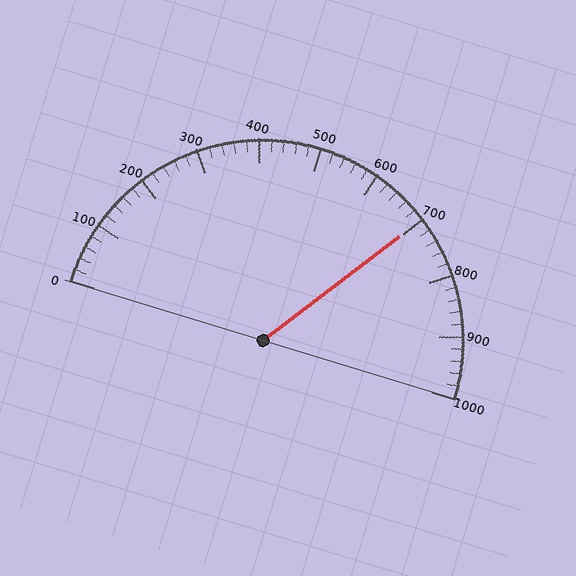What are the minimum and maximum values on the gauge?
The gauge ranges from 0 to 1000.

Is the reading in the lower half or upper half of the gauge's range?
The reading is in the upper half of the range (0 to 1000).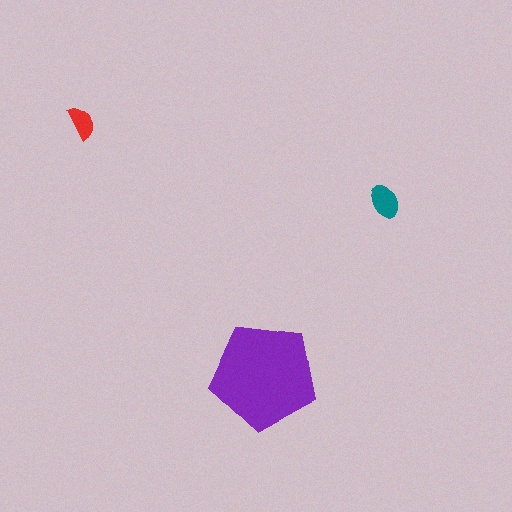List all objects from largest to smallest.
The purple pentagon, the teal ellipse, the red semicircle.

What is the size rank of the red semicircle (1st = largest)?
3rd.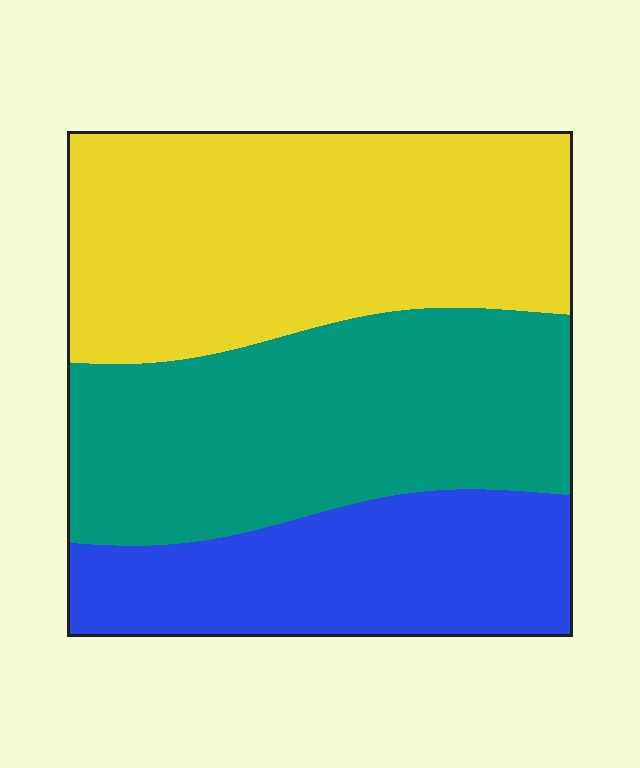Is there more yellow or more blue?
Yellow.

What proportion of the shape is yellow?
Yellow covers around 40% of the shape.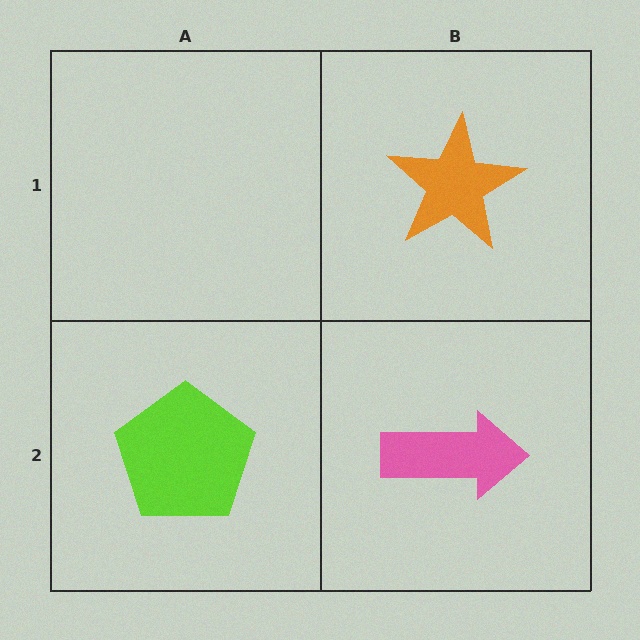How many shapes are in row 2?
2 shapes.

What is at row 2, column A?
A lime pentagon.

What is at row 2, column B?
A pink arrow.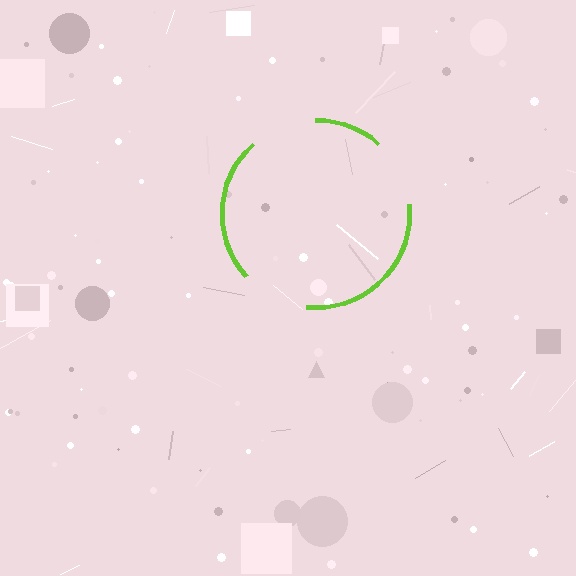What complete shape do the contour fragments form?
The contour fragments form a circle.